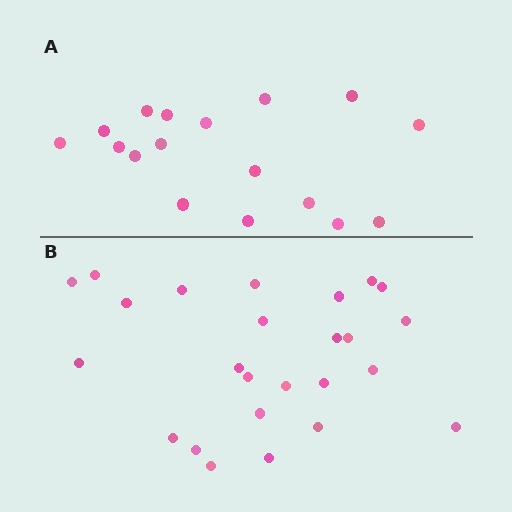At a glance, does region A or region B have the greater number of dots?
Region B (the bottom region) has more dots.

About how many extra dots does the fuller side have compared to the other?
Region B has roughly 8 or so more dots than region A.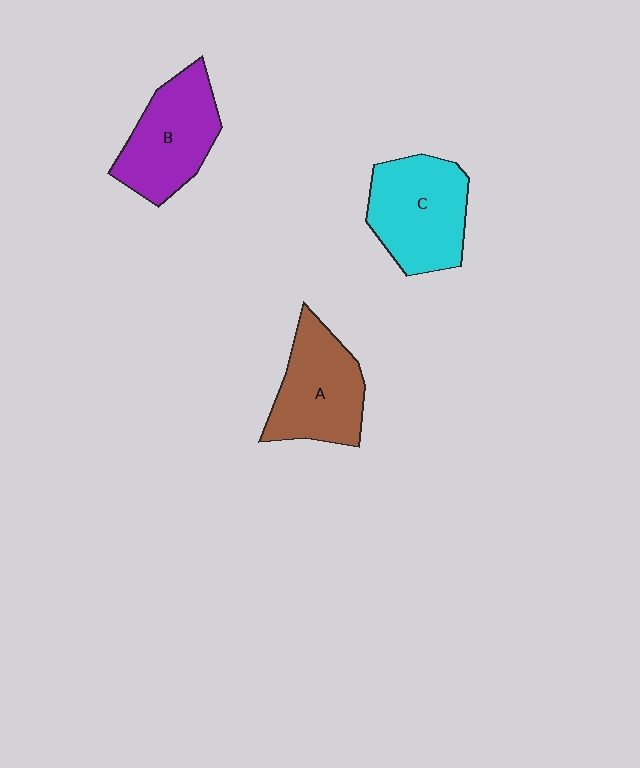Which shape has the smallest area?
Shape A (brown).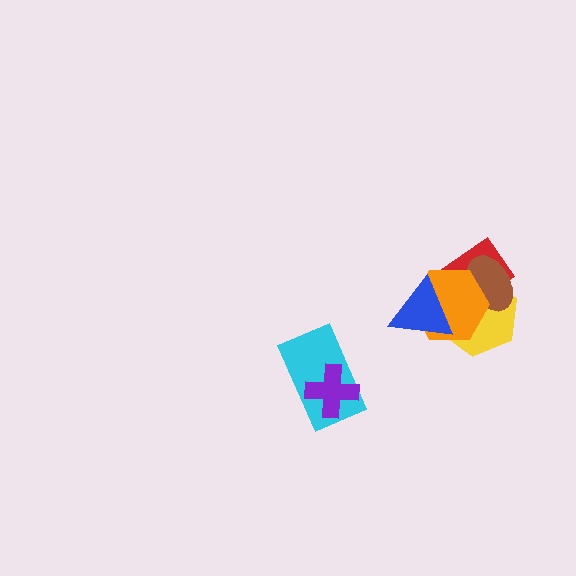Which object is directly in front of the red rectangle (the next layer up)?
The yellow hexagon is directly in front of the red rectangle.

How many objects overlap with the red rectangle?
4 objects overlap with the red rectangle.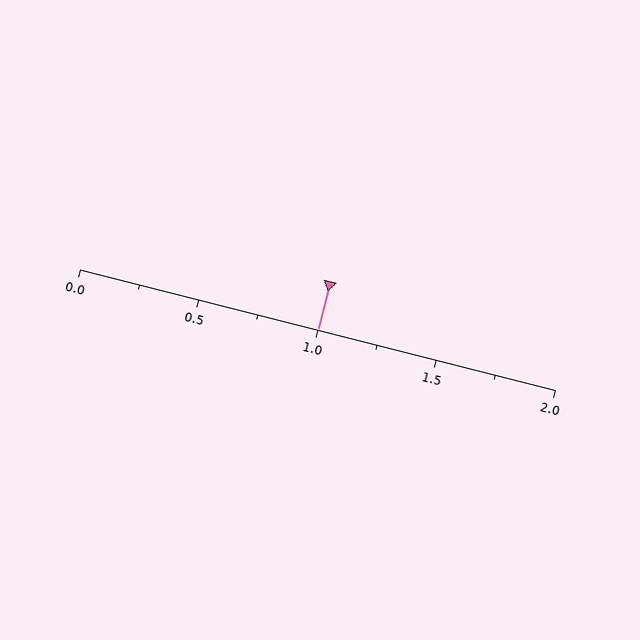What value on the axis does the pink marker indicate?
The marker indicates approximately 1.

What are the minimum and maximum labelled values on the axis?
The axis runs from 0.0 to 2.0.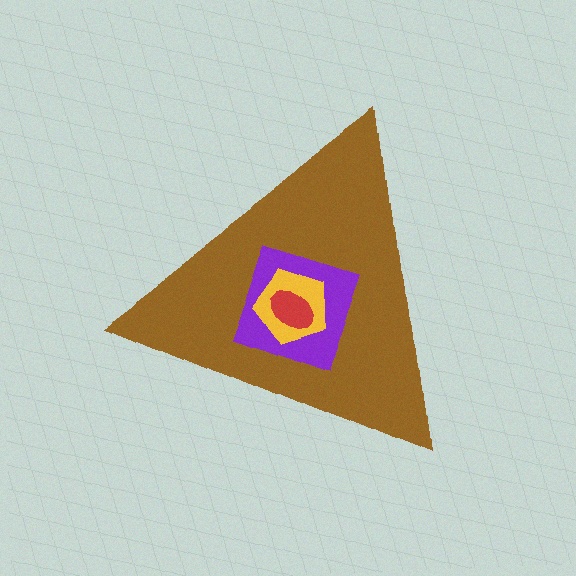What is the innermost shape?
The red ellipse.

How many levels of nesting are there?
4.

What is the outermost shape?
The brown triangle.